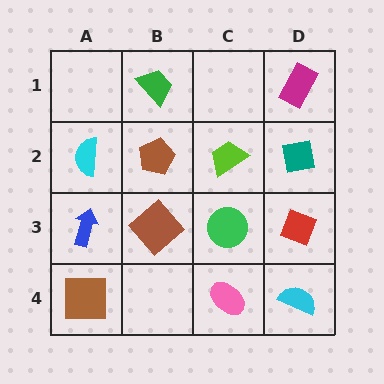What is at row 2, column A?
A cyan semicircle.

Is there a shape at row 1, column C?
No, that cell is empty.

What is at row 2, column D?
A teal square.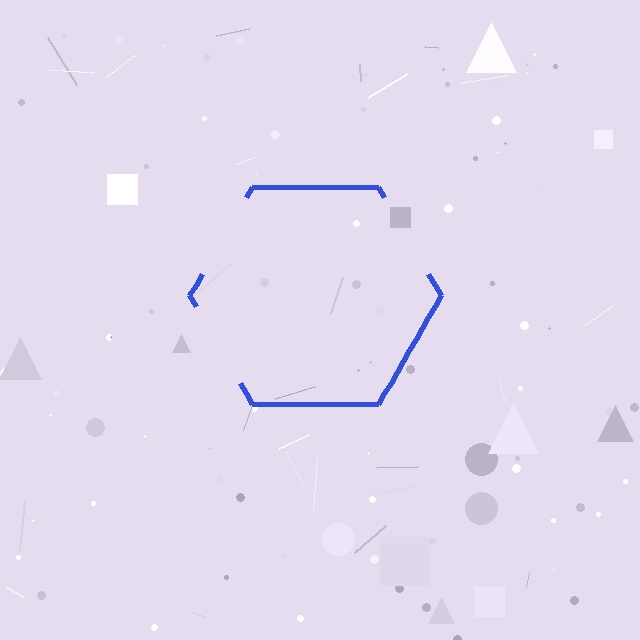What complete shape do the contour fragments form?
The contour fragments form a hexagon.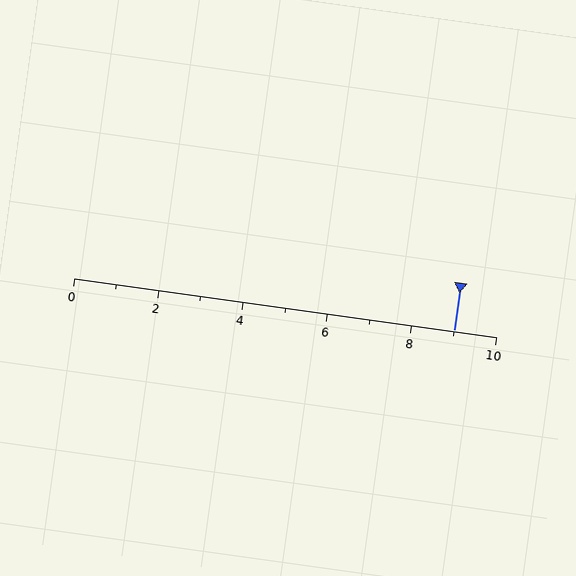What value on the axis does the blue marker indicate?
The marker indicates approximately 9.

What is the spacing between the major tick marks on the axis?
The major ticks are spaced 2 apart.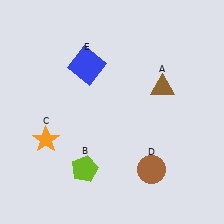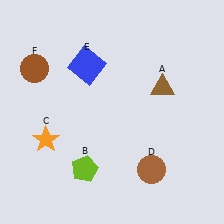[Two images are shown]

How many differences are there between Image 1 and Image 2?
There is 1 difference between the two images.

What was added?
A brown circle (F) was added in Image 2.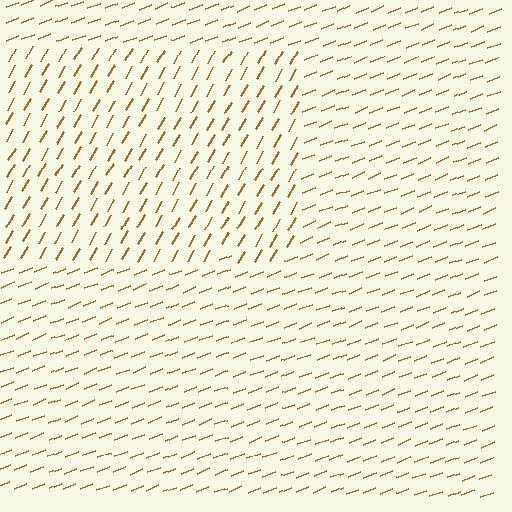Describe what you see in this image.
The image is filled with small brown line segments. A rectangle region in the image has lines oriented differently from the surrounding lines, creating a visible texture boundary.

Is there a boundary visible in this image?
Yes, there is a texture boundary formed by a change in line orientation.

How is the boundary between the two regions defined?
The boundary is defined purely by a change in line orientation (approximately 39 degrees difference). All lines are the same color and thickness.